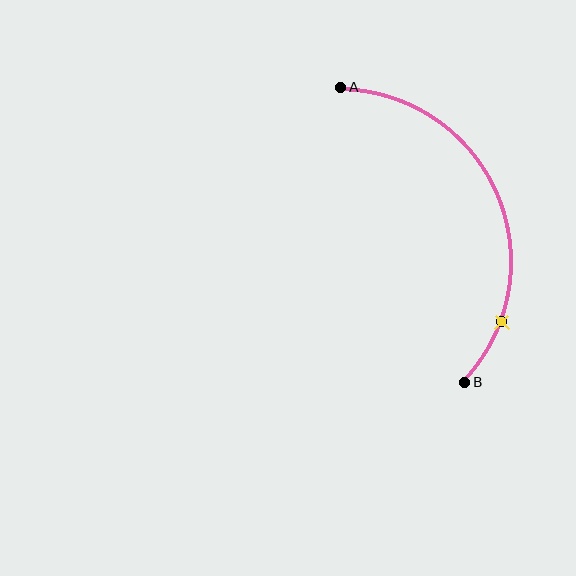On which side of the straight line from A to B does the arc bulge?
The arc bulges to the right of the straight line connecting A and B.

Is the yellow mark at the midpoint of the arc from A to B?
No. The yellow mark lies on the arc but is closer to endpoint B. The arc midpoint would be at the point on the curve equidistant along the arc from both A and B.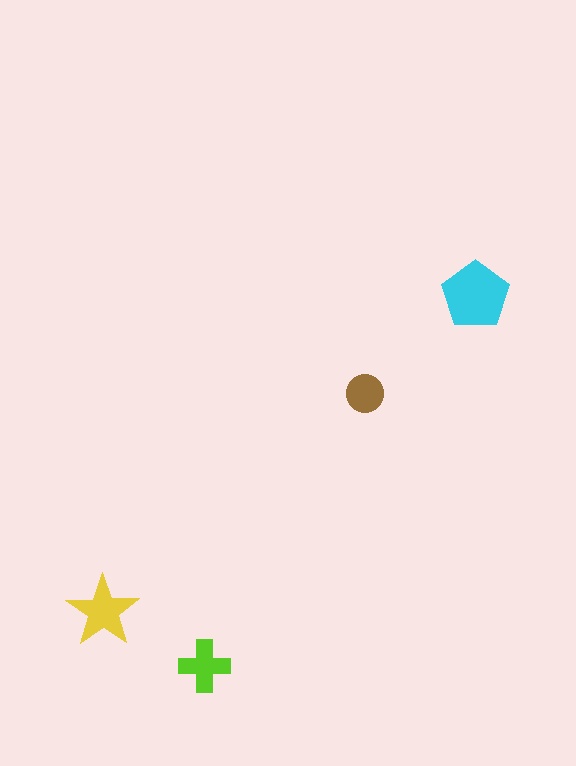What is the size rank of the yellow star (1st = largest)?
2nd.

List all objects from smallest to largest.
The brown circle, the lime cross, the yellow star, the cyan pentagon.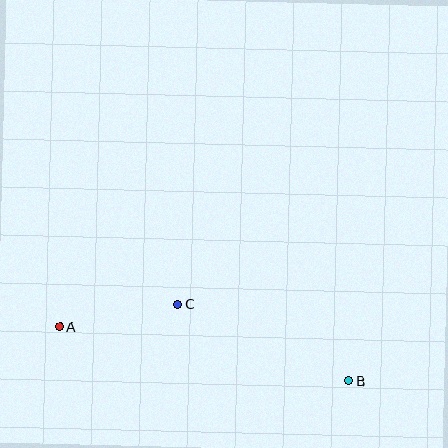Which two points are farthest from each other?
Points A and B are farthest from each other.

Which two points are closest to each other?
Points A and C are closest to each other.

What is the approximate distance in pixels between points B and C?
The distance between B and C is approximately 188 pixels.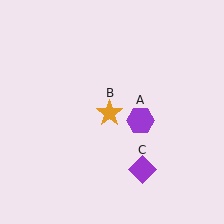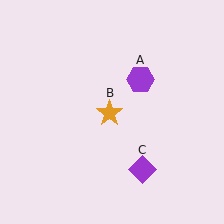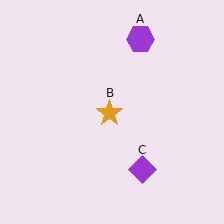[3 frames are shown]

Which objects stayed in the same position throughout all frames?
Orange star (object B) and purple diamond (object C) remained stationary.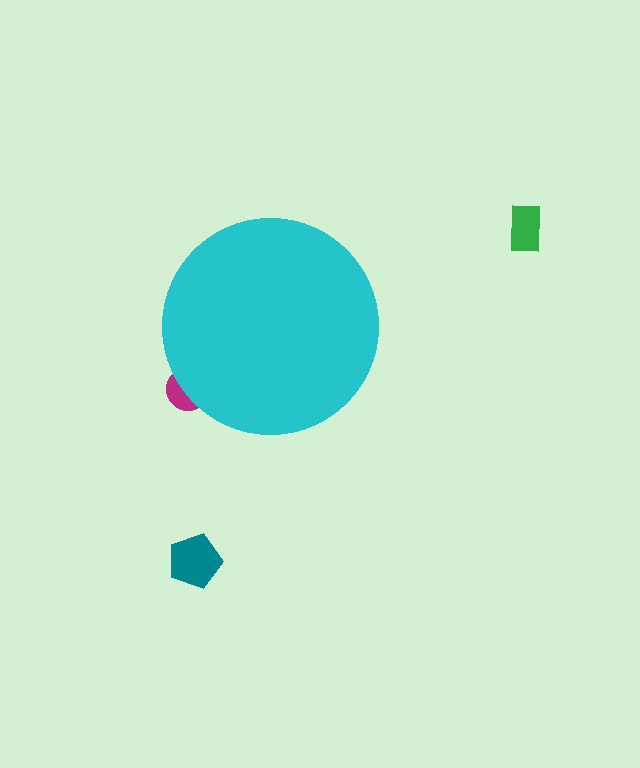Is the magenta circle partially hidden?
Yes, the magenta circle is partially hidden behind the cyan circle.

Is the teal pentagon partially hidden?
No, the teal pentagon is fully visible.